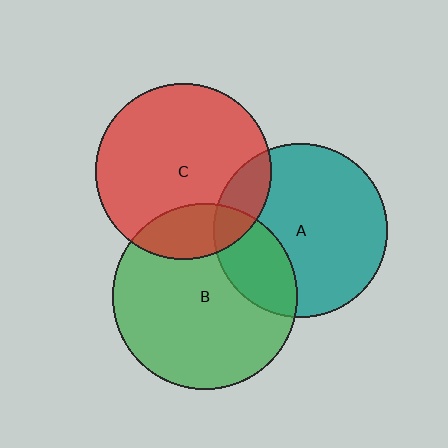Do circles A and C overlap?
Yes.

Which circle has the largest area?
Circle B (green).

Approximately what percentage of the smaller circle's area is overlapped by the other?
Approximately 15%.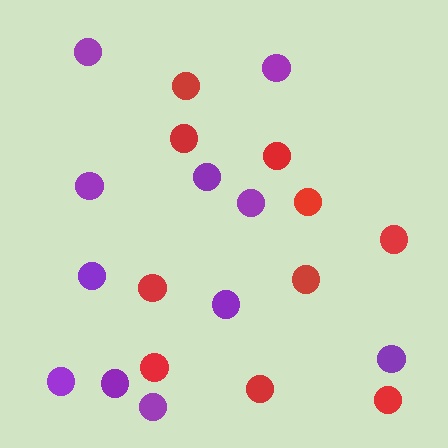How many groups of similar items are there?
There are 2 groups: one group of red circles (10) and one group of purple circles (11).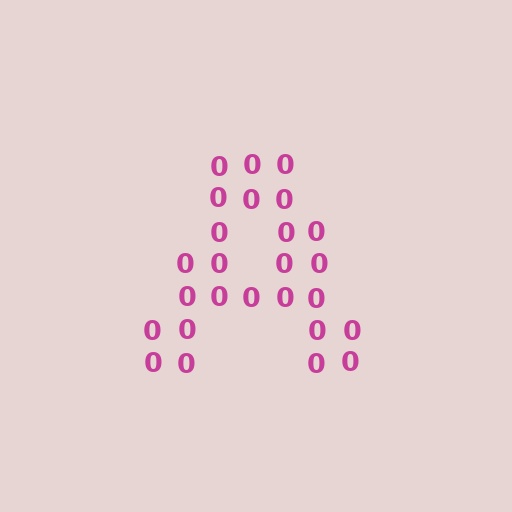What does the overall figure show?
The overall figure shows the letter A.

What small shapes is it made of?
It is made of small digit 0's.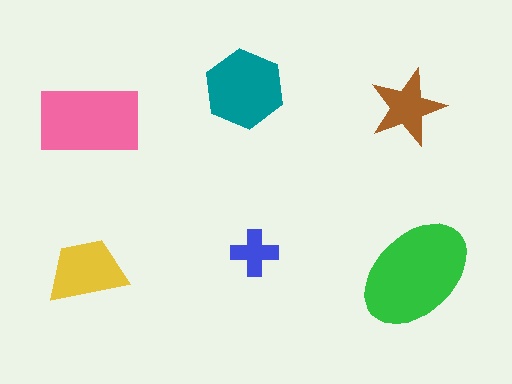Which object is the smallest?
The blue cross.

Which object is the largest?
The green ellipse.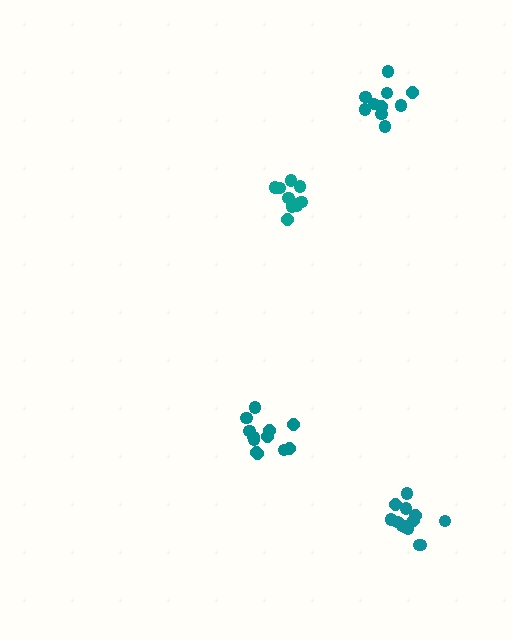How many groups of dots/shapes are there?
There are 4 groups.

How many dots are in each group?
Group 1: 10 dots, Group 2: 13 dots, Group 3: 12 dots, Group 4: 10 dots (45 total).